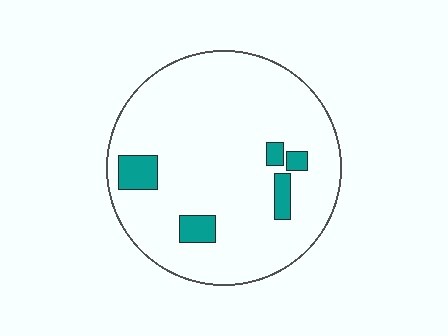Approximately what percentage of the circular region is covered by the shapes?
Approximately 10%.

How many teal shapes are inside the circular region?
5.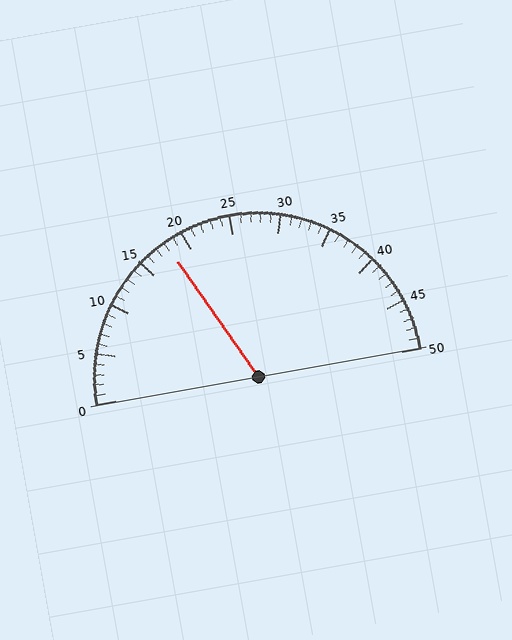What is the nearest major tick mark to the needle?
The nearest major tick mark is 20.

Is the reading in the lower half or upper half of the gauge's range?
The reading is in the lower half of the range (0 to 50).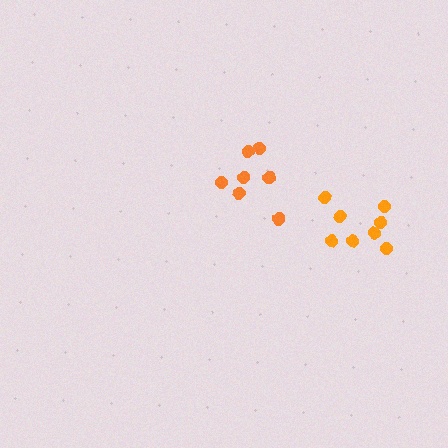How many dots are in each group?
Group 1: 8 dots, Group 2: 7 dots (15 total).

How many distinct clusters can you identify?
There are 2 distinct clusters.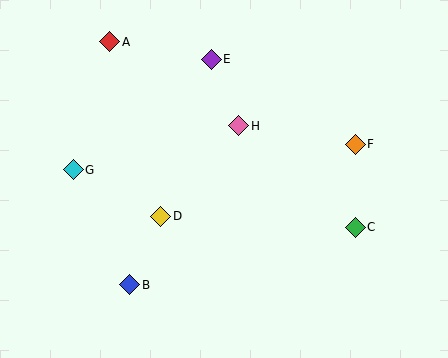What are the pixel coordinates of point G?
Point G is at (73, 170).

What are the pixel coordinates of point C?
Point C is at (355, 227).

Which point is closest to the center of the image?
Point H at (239, 126) is closest to the center.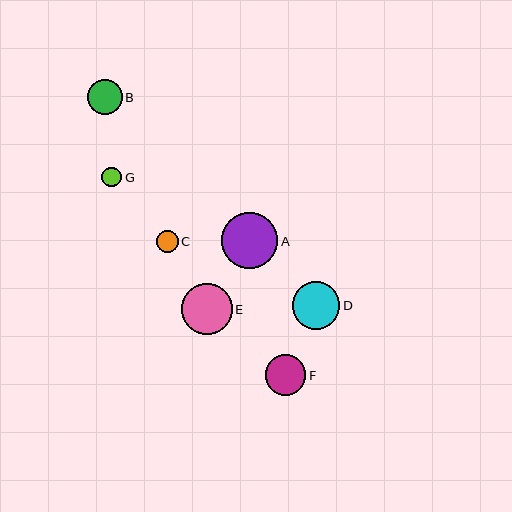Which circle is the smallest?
Circle G is the smallest with a size of approximately 20 pixels.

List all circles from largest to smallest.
From largest to smallest: A, E, D, F, B, C, G.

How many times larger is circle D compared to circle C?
Circle D is approximately 2.2 times the size of circle C.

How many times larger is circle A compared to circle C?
Circle A is approximately 2.5 times the size of circle C.